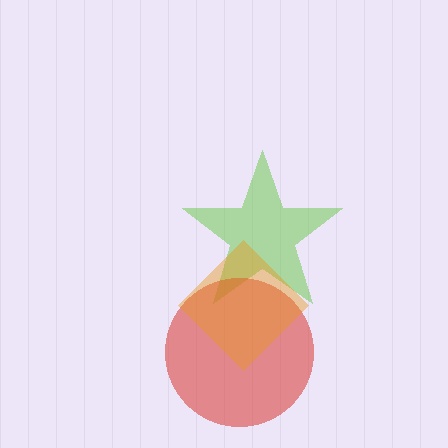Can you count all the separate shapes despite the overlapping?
Yes, there are 3 separate shapes.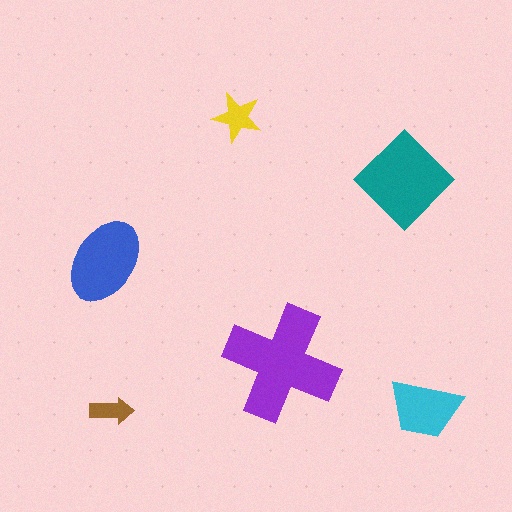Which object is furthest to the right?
The cyan trapezoid is rightmost.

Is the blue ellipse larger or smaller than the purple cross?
Smaller.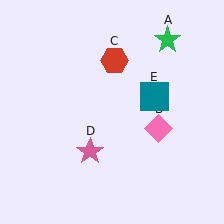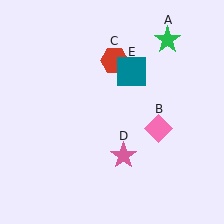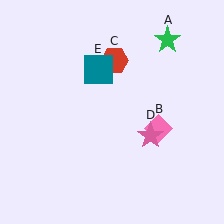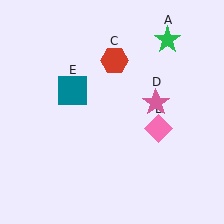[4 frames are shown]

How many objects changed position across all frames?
2 objects changed position: pink star (object D), teal square (object E).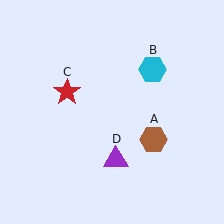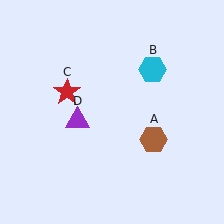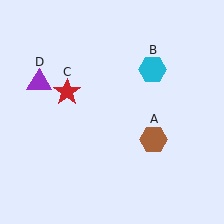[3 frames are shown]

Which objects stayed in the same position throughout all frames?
Brown hexagon (object A) and cyan hexagon (object B) and red star (object C) remained stationary.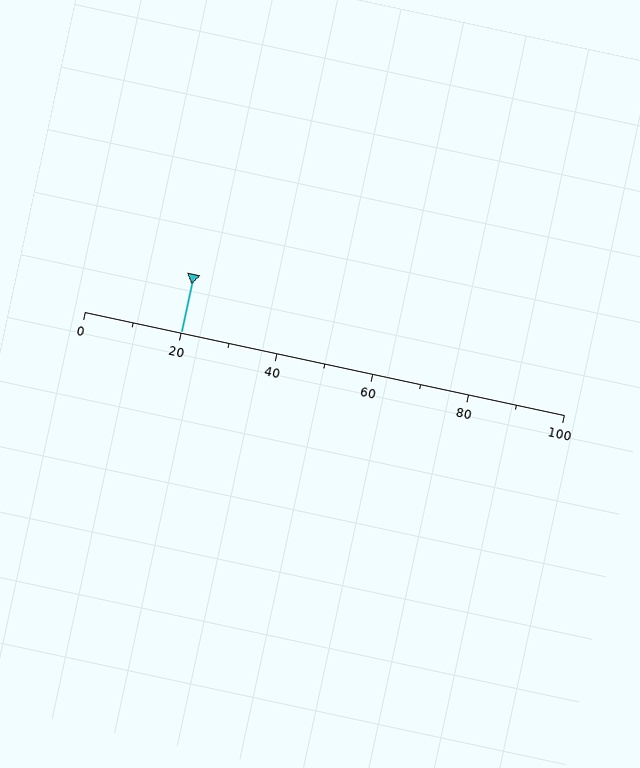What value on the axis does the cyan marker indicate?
The marker indicates approximately 20.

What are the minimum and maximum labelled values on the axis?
The axis runs from 0 to 100.